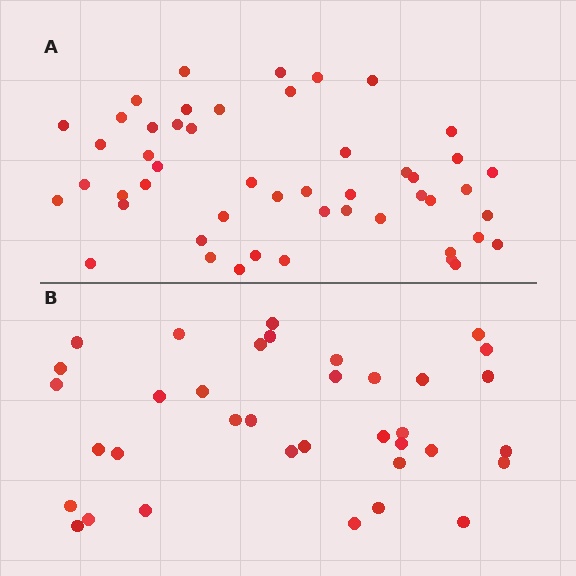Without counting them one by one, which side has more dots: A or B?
Region A (the top region) has more dots.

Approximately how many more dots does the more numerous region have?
Region A has approximately 15 more dots than region B.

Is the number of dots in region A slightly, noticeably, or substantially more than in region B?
Region A has noticeably more, but not dramatically so. The ratio is roughly 1.4 to 1.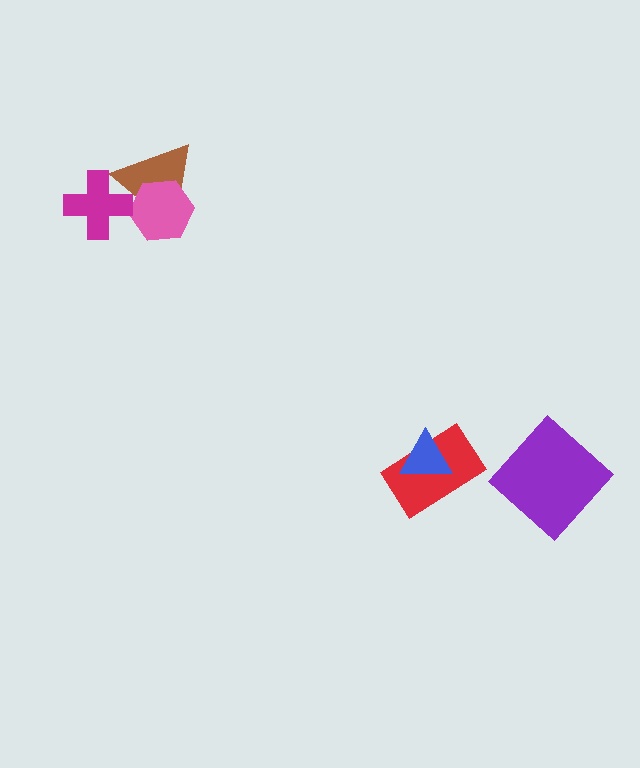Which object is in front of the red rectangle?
The blue triangle is in front of the red rectangle.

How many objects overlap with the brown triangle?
2 objects overlap with the brown triangle.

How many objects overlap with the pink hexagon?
1 object overlaps with the pink hexagon.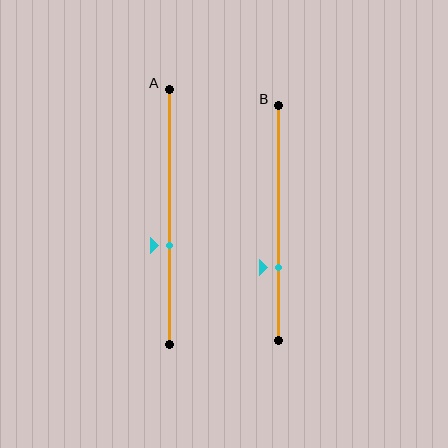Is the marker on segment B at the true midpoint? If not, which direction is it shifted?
No, the marker on segment B is shifted downward by about 19% of the segment length.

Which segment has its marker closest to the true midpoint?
Segment A has its marker closest to the true midpoint.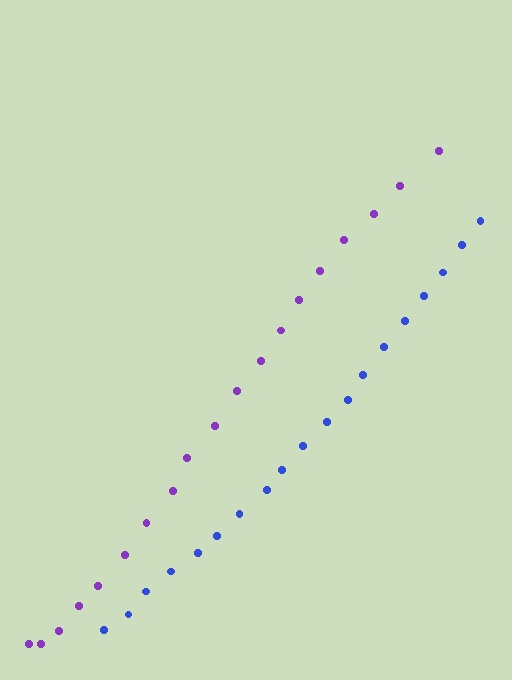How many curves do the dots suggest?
There are 2 distinct paths.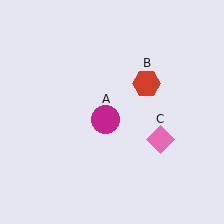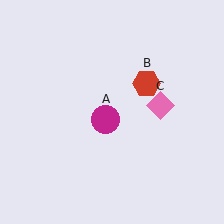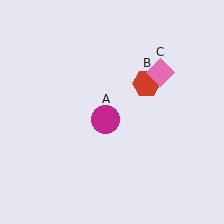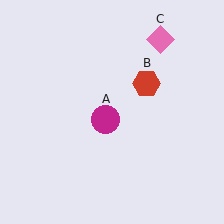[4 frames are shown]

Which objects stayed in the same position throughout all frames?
Magenta circle (object A) and red hexagon (object B) remained stationary.